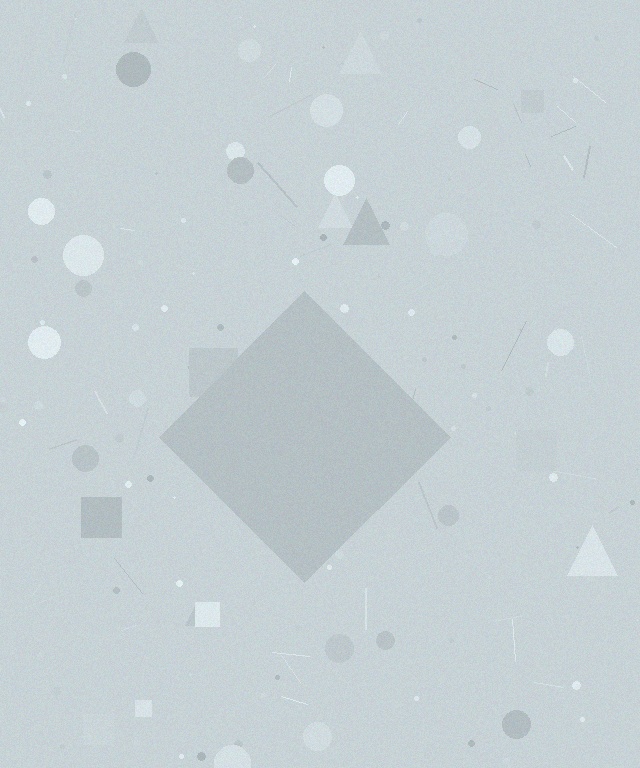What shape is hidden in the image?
A diamond is hidden in the image.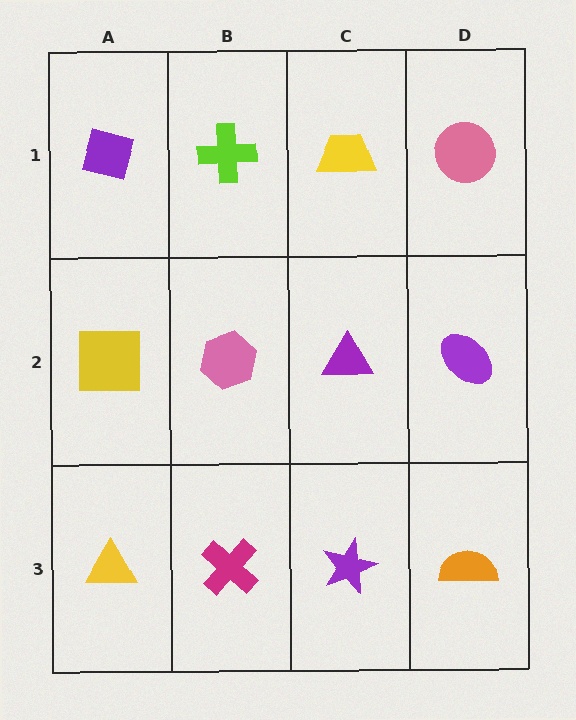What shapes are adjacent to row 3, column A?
A yellow square (row 2, column A), a magenta cross (row 3, column B).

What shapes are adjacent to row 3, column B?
A pink hexagon (row 2, column B), a yellow triangle (row 3, column A), a purple star (row 3, column C).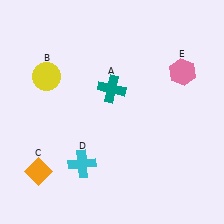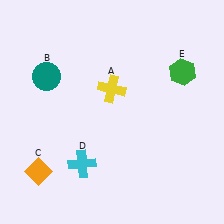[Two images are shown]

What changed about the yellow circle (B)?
In Image 1, B is yellow. In Image 2, it changed to teal.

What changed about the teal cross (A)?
In Image 1, A is teal. In Image 2, it changed to yellow.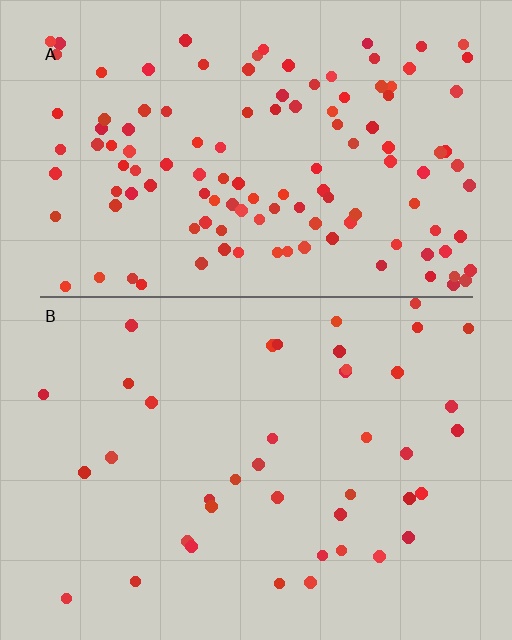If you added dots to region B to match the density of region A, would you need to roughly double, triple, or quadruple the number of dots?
Approximately triple.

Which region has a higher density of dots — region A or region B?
A (the top).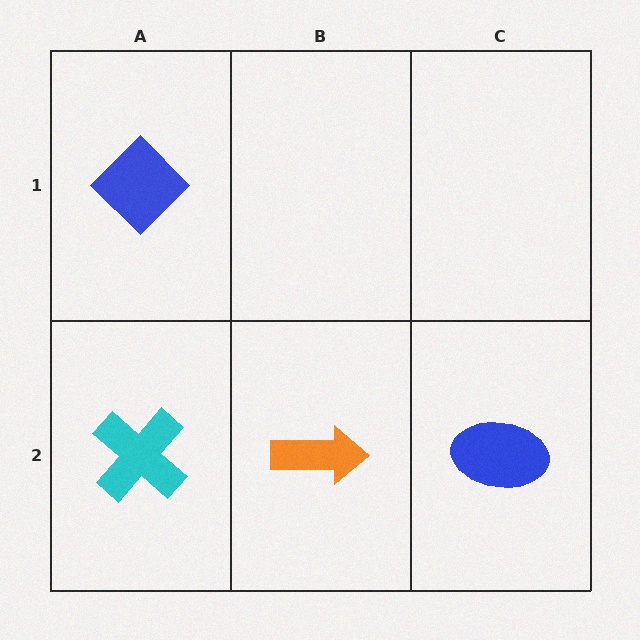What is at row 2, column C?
A blue ellipse.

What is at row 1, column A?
A blue diamond.